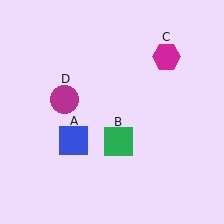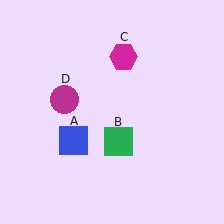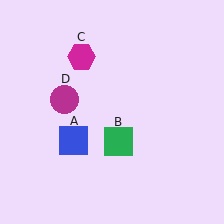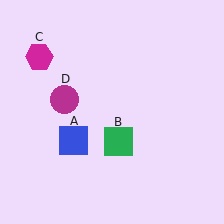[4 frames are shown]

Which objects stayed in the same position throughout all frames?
Blue square (object A) and green square (object B) and magenta circle (object D) remained stationary.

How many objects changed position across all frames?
1 object changed position: magenta hexagon (object C).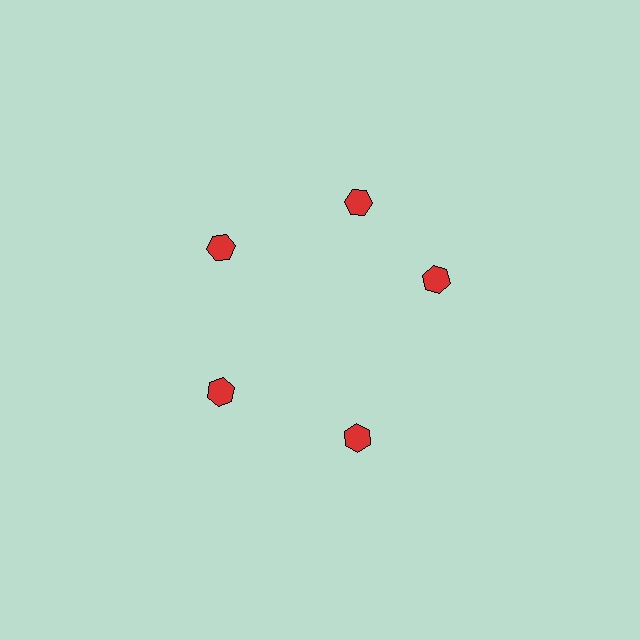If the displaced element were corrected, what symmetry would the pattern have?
It would have 5-fold rotational symmetry — the pattern would map onto itself every 72 degrees.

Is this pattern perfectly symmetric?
No. The 5 red hexagons are arranged in a ring, but one element near the 3 o'clock position is rotated out of alignment along the ring, breaking the 5-fold rotational symmetry.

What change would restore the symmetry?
The symmetry would be restored by rotating it back into even spacing with its neighbors so that all 5 hexagons sit at equal angles and equal distance from the center.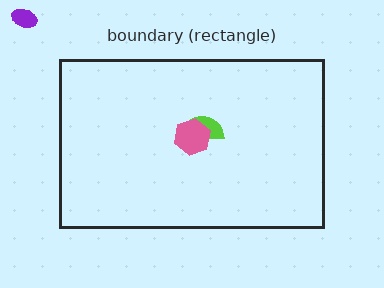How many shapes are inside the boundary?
2 inside, 1 outside.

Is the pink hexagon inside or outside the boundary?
Inside.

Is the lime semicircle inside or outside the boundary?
Inside.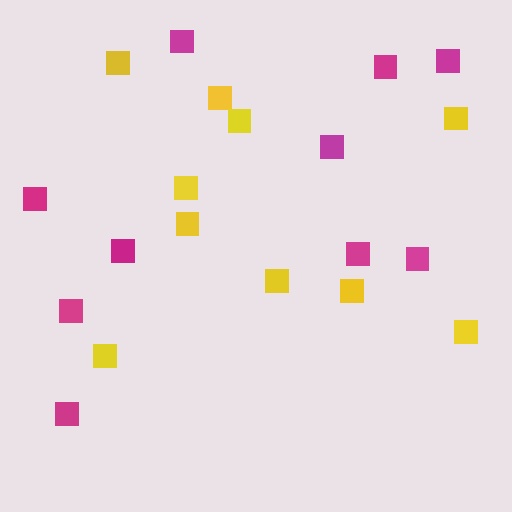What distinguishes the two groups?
There are 2 groups: one group of magenta squares (10) and one group of yellow squares (10).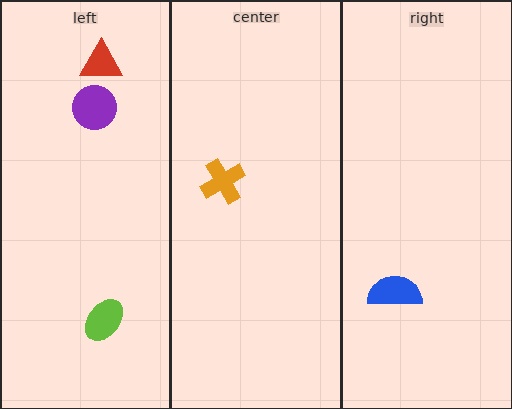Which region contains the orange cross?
The center region.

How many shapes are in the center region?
1.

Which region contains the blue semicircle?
The right region.